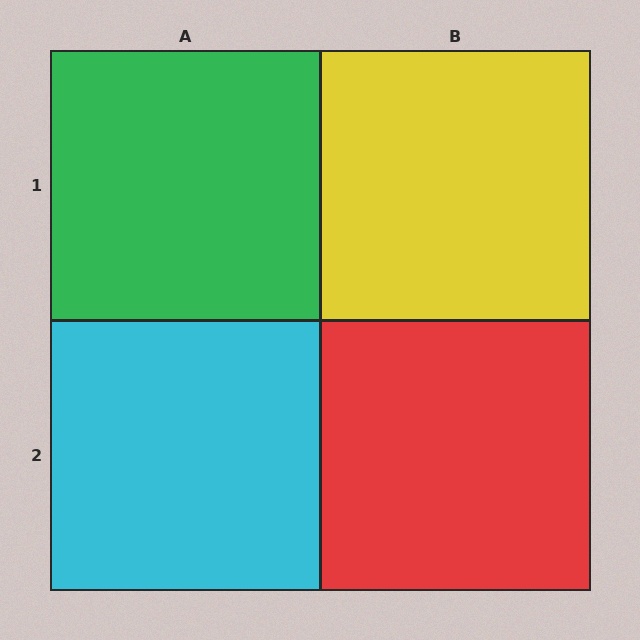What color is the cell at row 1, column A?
Green.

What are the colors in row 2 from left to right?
Cyan, red.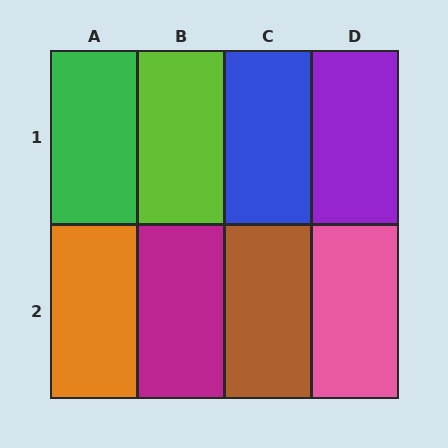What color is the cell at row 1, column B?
Lime.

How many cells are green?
1 cell is green.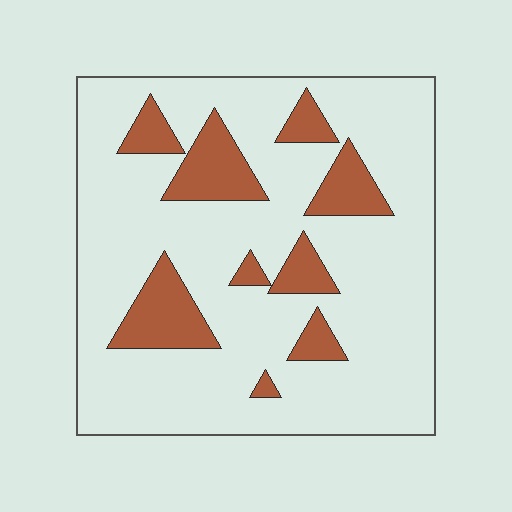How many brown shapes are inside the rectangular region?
9.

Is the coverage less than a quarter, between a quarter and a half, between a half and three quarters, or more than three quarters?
Less than a quarter.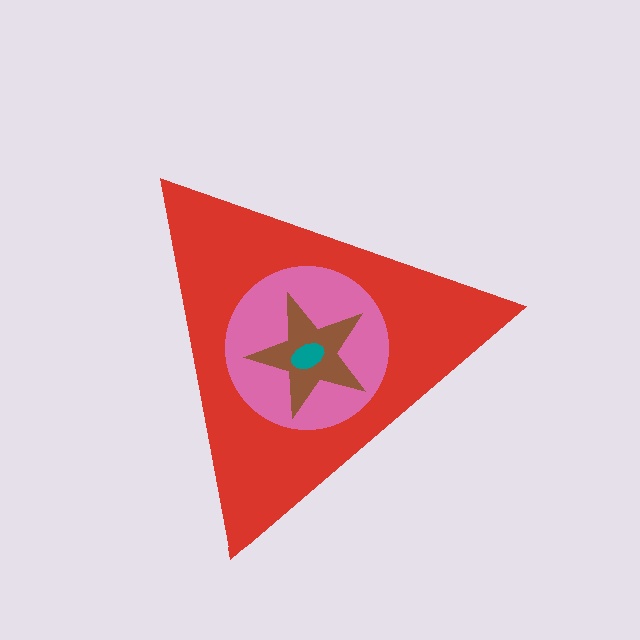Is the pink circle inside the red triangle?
Yes.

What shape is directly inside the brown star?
The teal ellipse.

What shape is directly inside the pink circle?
The brown star.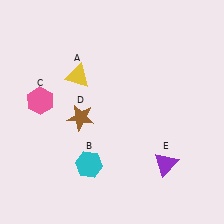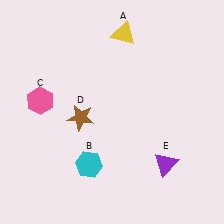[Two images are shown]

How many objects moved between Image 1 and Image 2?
1 object moved between the two images.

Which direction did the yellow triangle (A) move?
The yellow triangle (A) moved right.